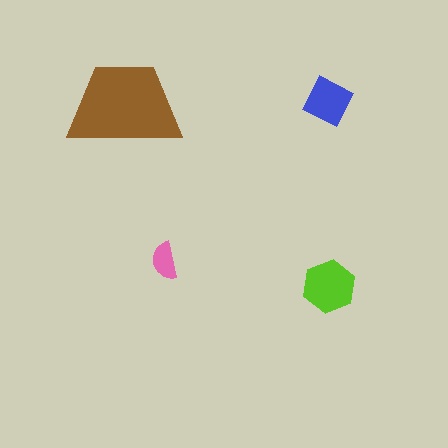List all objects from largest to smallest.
The brown trapezoid, the lime hexagon, the blue square, the pink semicircle.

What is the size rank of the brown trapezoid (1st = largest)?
1st.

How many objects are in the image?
There are 4 objects in the image.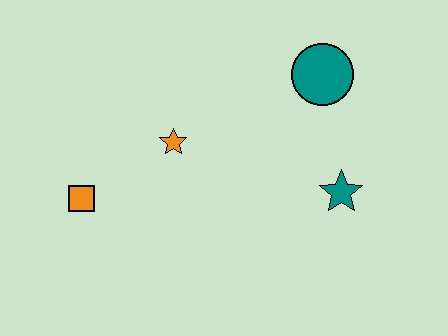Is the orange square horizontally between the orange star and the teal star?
No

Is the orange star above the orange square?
Yes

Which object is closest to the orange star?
The orange square is closest to the orange star.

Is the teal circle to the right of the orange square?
Yes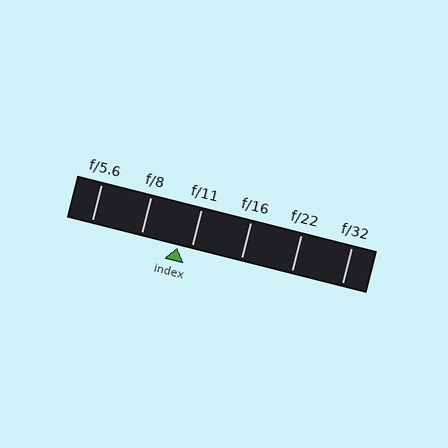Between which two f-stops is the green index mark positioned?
The index mark is between f/8 and f/11.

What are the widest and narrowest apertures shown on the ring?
The widest aperture shown is f/5.6 and the narrowest is f/32.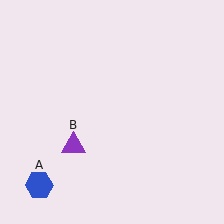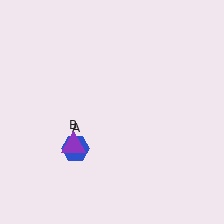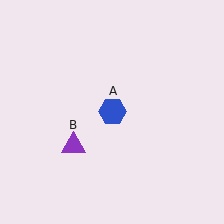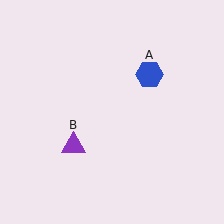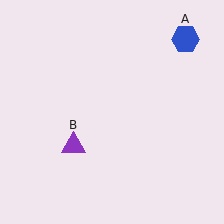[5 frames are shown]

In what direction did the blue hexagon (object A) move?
The blue hexagon (object A) moved up and to the right.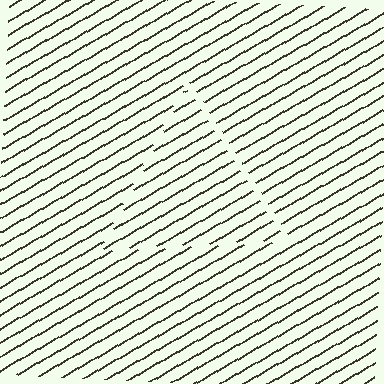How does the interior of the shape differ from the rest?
The interior of the shape contains the same grating, shifted by half a period — the contour is defined by the phase discontinuity where line-ends from the inner and outer gratings abut.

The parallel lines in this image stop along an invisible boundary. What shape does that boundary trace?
An illusory triangle. The interior of the shape contains the same grating, shifted by half a period — the contour is defined by the phase discontinuity where line-ends from the inner and outer gratings abut.